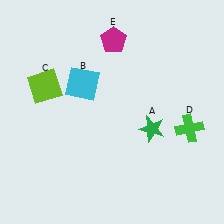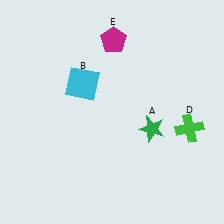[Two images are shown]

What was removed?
The lime square (C) was removed in Image 2.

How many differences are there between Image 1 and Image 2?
There is 1 difference between the two images.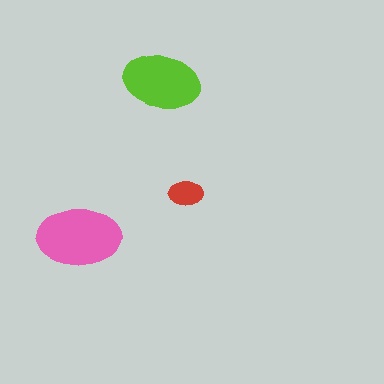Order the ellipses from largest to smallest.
the pink one, the lime one, the red one.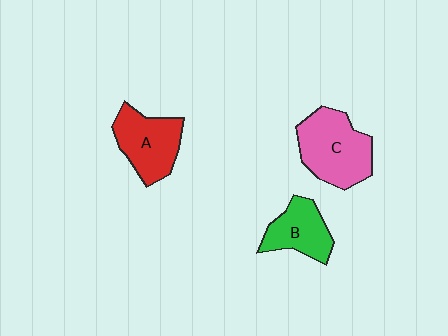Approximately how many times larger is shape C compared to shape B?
Approximately 1.5 times.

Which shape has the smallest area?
Shape B (green).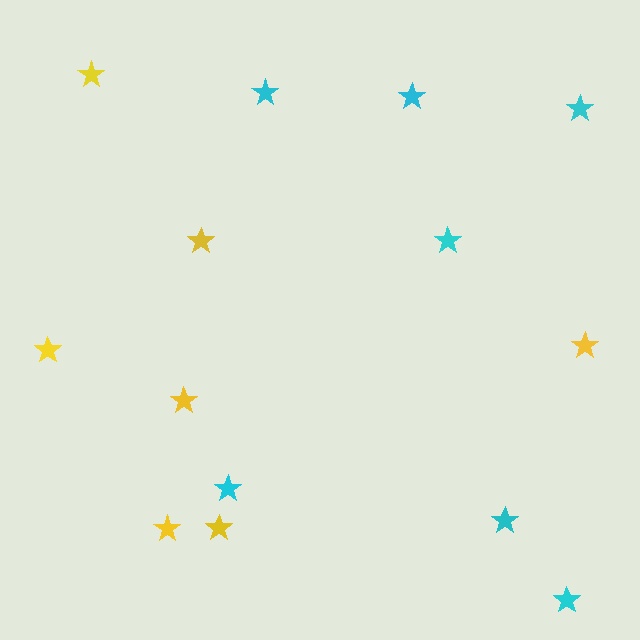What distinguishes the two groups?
There are 2 groups: one group of yellow stars (7) and one group of cyan stars (7).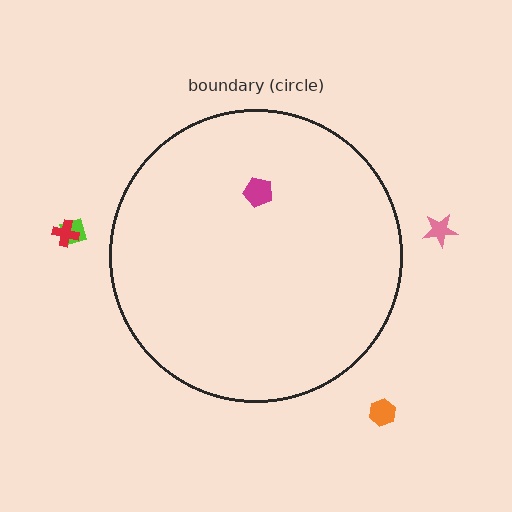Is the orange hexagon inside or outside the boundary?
Outside.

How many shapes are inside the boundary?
1 inside, 4 outside.